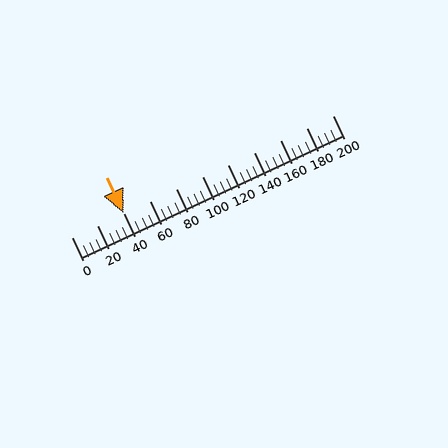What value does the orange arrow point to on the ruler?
The orange arrow points to approximately 40.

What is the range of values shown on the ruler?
The ruler shows values from 0 to 200.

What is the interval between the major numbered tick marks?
The major tick marks are spaced 20 units apart.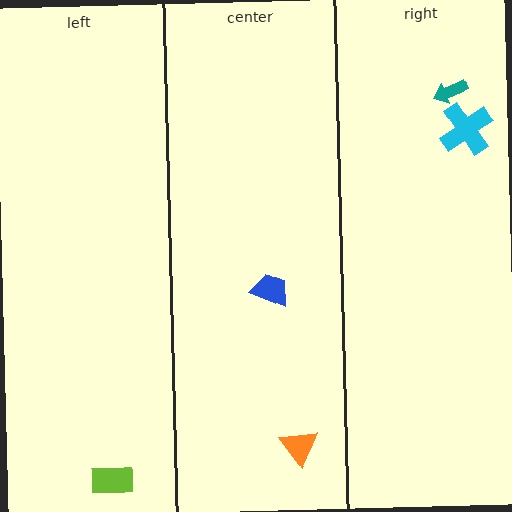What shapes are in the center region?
The orange triangle, the blue trapezoid.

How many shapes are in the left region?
1.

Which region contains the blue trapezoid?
The center region.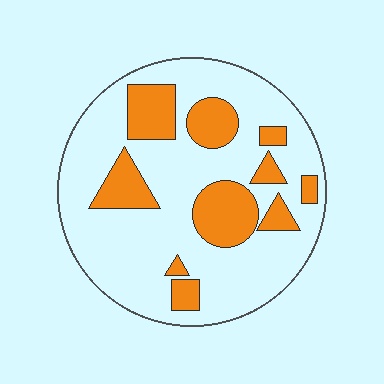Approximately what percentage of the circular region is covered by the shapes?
Approximately 25%.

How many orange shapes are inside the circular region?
10.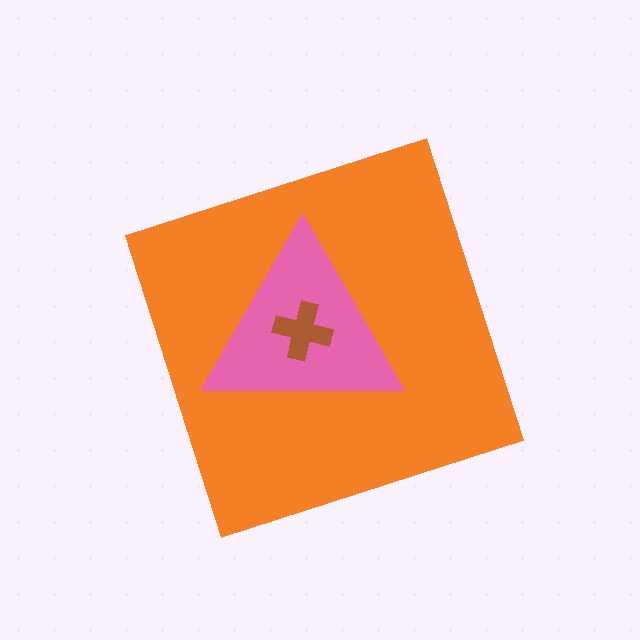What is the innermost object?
The brown cross.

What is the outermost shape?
The orange diamond.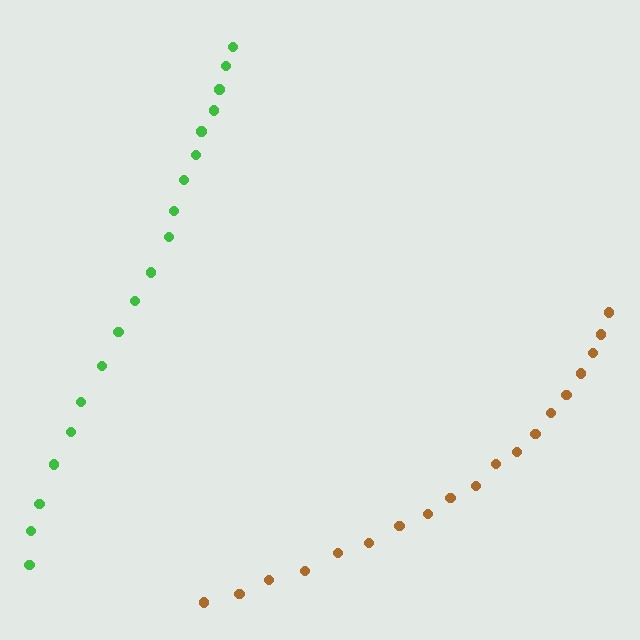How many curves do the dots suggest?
There are 2 distinct paths.